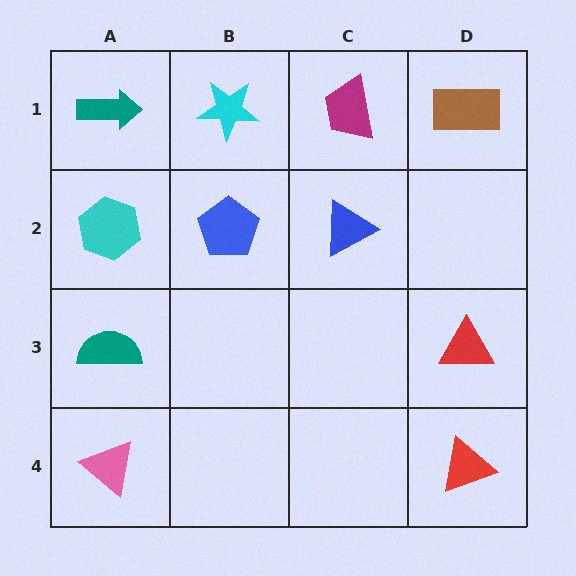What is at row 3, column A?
A teal semicircle.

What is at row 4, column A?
A pink triangle.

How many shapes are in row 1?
4 shapes.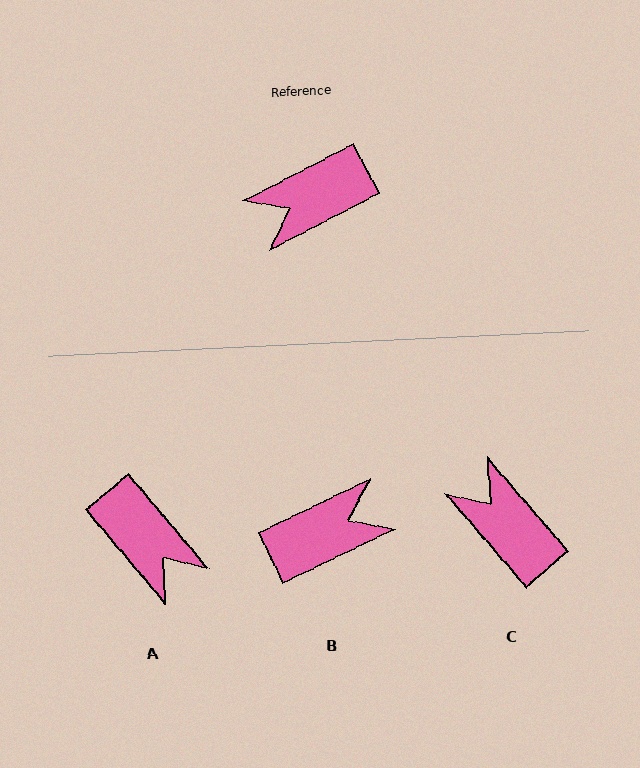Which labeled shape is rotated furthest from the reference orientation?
B, about 178 degrees away.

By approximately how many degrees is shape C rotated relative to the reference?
Approximately 77 degrees clockwise.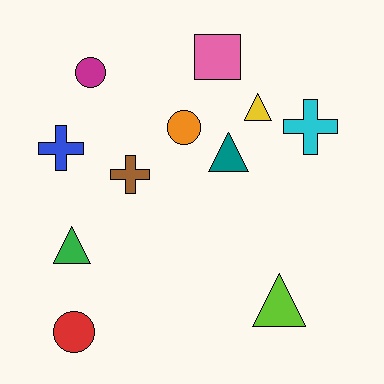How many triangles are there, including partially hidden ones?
There are 4 triangles.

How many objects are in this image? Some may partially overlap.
There are 11 objects.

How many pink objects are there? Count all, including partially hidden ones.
There is 1 pink object.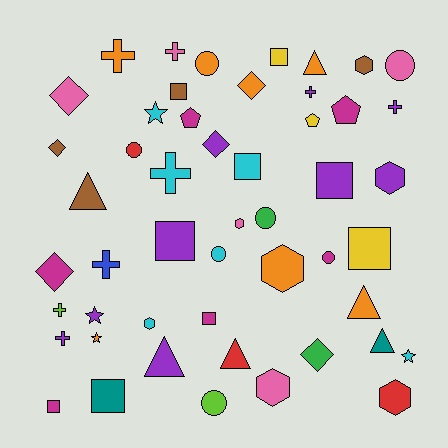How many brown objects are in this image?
There are 4 brown objects.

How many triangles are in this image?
There are 6 triangles.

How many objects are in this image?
There are 50 objects.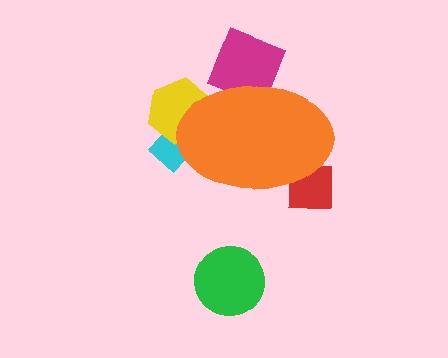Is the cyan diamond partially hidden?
Yes, the cyan diamond is partially hidden behind the orange ellipse.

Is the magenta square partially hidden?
Yes, the magenta square is partially hidden behind the orange ellipse.